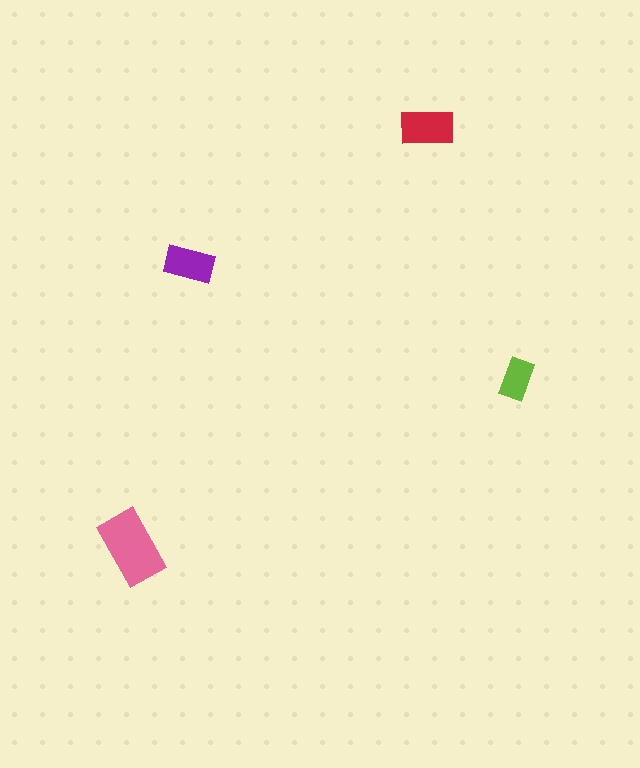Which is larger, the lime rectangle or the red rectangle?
The red one.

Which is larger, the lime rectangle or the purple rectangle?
The purple one.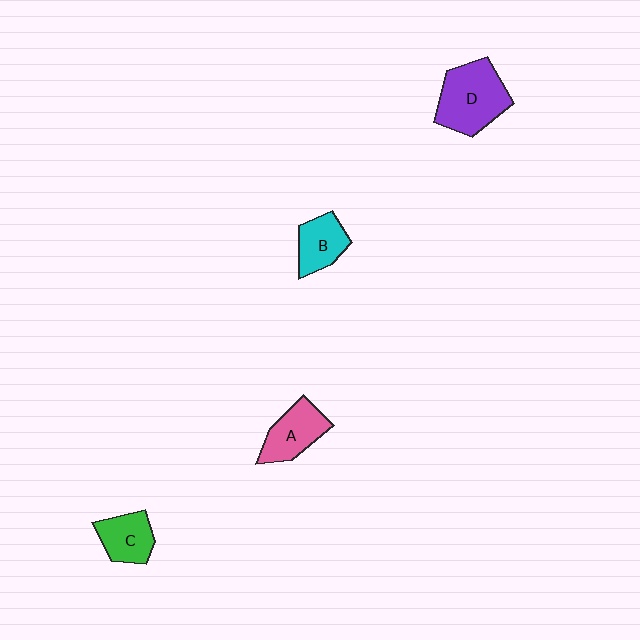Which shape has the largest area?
Shape D (purple).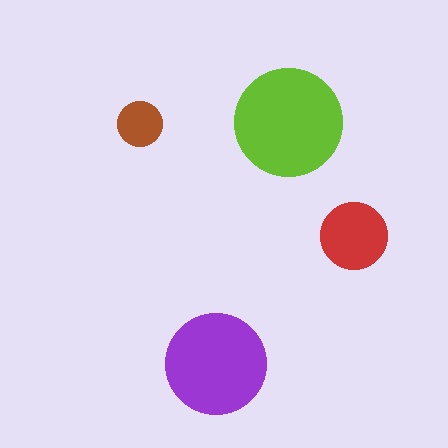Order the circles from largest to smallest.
the lime one, the purple one, the red one, the brown one.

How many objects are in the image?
There are 4 objects in the image.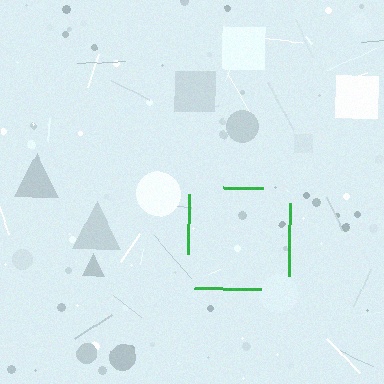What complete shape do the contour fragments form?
The contour fragments form a square.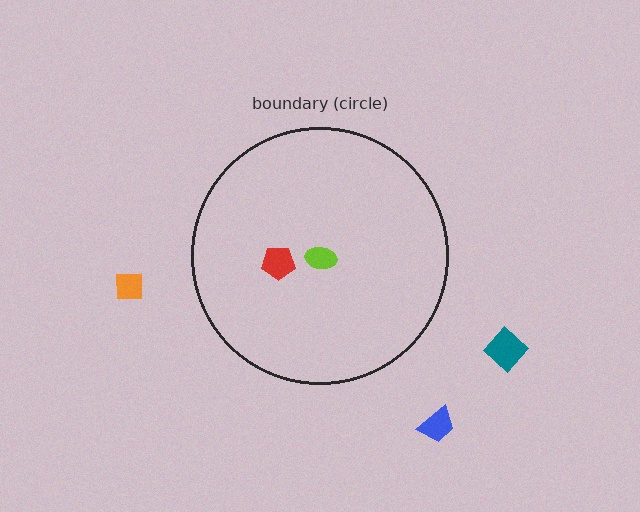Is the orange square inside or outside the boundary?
Outside.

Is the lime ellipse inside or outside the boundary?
Inside.